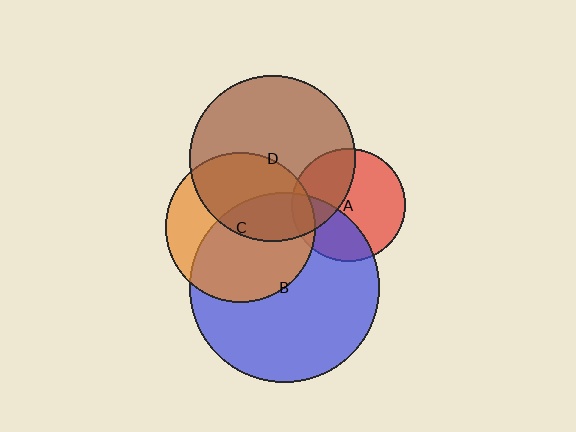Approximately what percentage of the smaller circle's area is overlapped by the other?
Approximately 20%.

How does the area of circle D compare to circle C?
Approximately 1.2 times.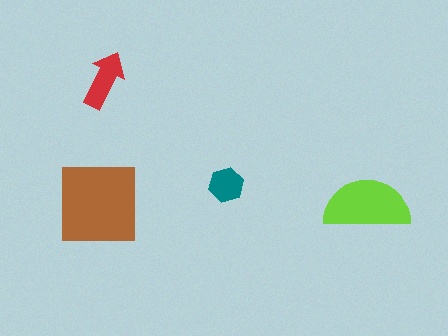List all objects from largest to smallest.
The brown square, the lime semicircle, the red arrow, the teal hexagon.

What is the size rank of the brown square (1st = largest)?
1st.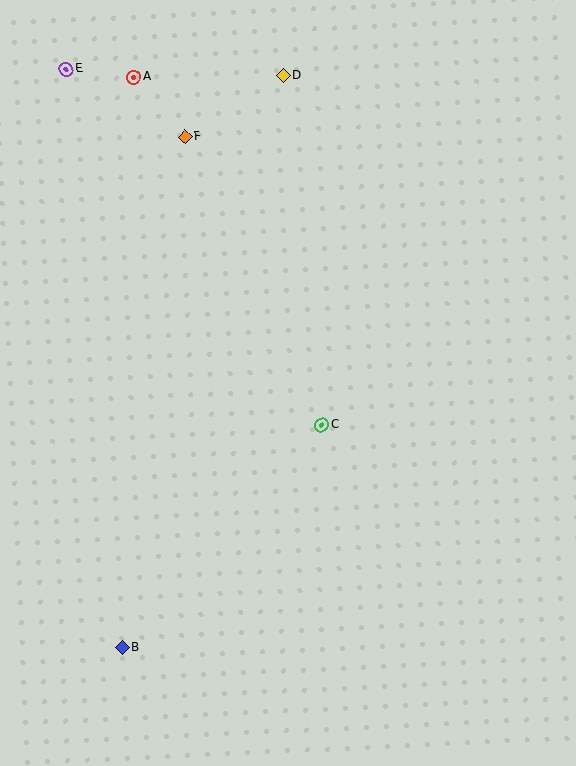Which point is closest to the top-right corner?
Point D is closest to the top-right corner.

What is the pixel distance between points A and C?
The distance between A and C is 396 pixels.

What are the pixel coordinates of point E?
Point E is at (66, 69).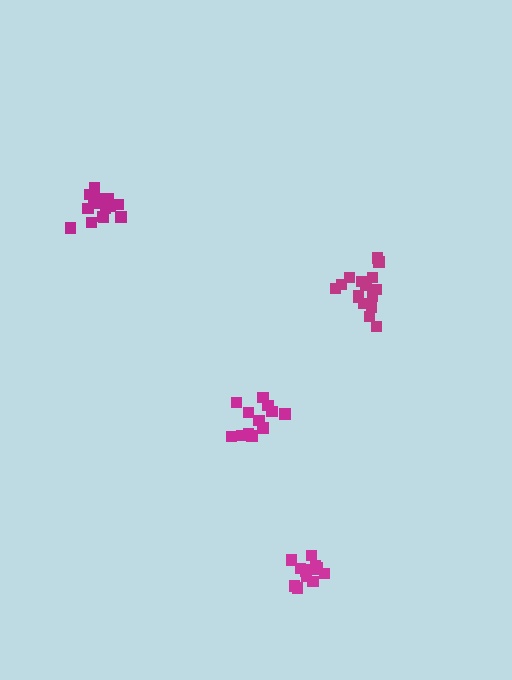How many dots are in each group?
Group 1: 13 dots, Group 2: 16 dots, Group 3: 12 dots, Group 4: 17 dots (58 total).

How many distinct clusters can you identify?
There are 4 distinct clusters.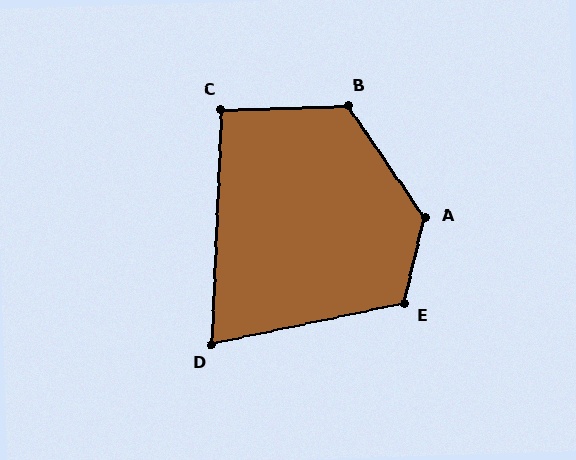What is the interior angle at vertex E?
Approximately 116 degrees (obtuse).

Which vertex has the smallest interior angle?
D, at approximately 76 degrees.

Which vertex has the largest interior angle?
A, at approximately 132 degrees.